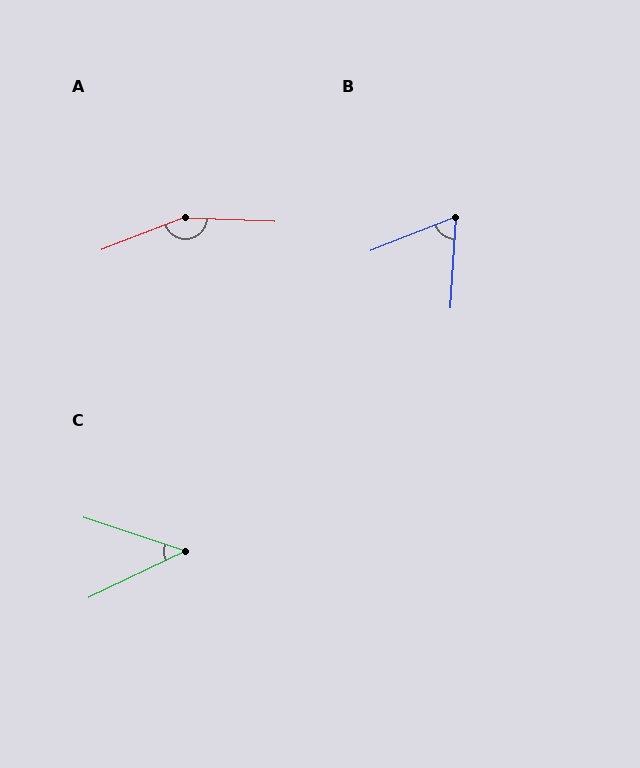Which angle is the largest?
A, at approximately 157 degrees.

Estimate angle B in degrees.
Approximately 65 degrees.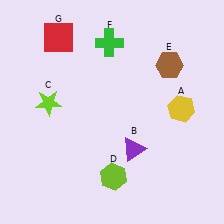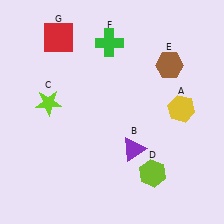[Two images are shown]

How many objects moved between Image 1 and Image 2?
1 object moved between the two images.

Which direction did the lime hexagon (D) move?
The lime hexagon (D) moved right.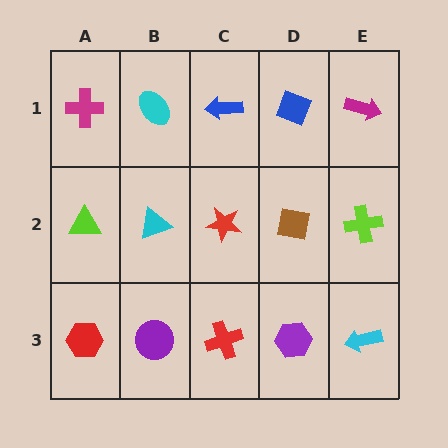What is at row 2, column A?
A lime triangle.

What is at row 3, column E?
A cyan arrow.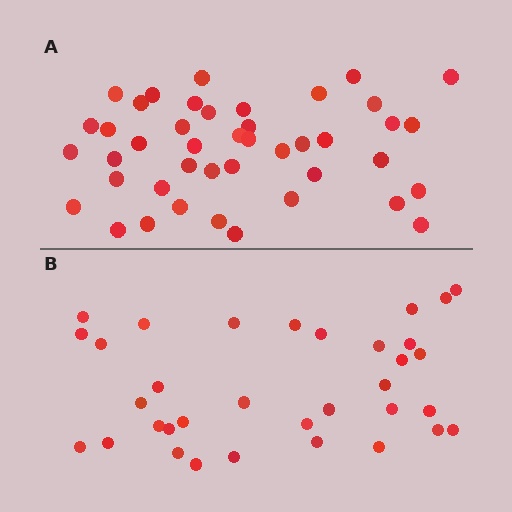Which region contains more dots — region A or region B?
Region A (the top region) has more dots.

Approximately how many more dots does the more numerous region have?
Region A has roughly 8 or so more dots than region B.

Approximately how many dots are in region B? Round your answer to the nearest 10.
About 30 dots. (The exact count is 34, which rounds to 30.)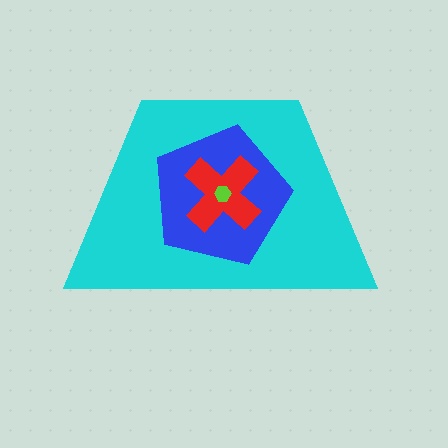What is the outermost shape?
The cyan trapezoid.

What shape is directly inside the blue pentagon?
The red cross.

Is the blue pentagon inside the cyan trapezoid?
Yes.